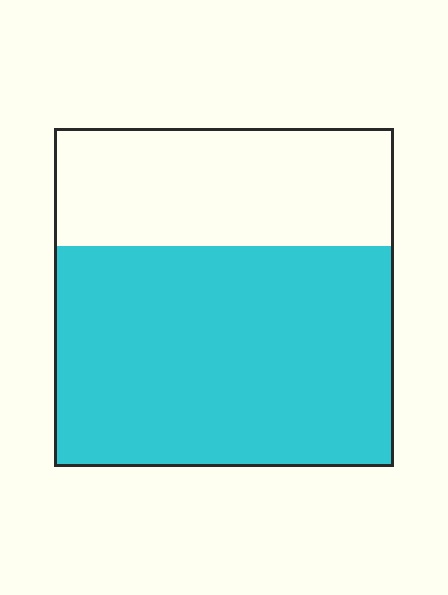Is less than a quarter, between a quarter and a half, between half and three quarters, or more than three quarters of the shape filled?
Between half and three quarters.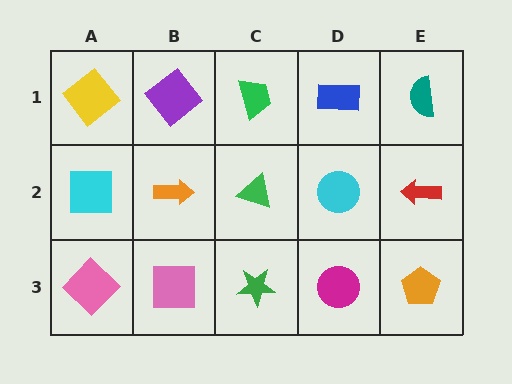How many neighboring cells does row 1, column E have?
2.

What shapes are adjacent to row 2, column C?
A green trapezoid (row 1, column C), a green star (row 3, column C), an orange arrow (row 2, column B), a cyan circle (row 2, column D).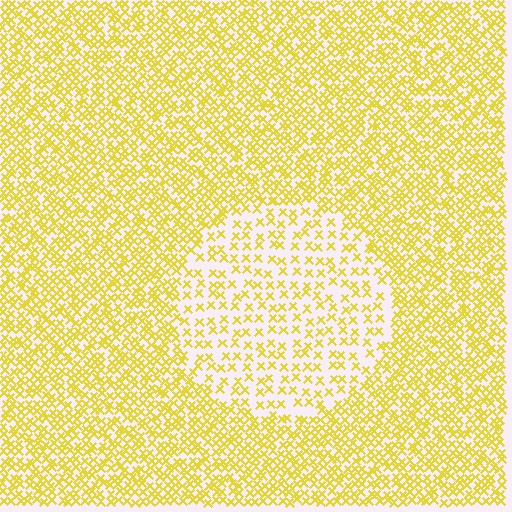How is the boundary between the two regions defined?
The boundary is defined by a change in element density (approximately 2.2x ratio). All elements are the same color, size, and shape.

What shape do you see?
I see a circle.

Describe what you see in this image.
The image contains small yellow elements arranged at two different densities. A circle-shaped region is visible where the elements are less densely packed than the surrounding area.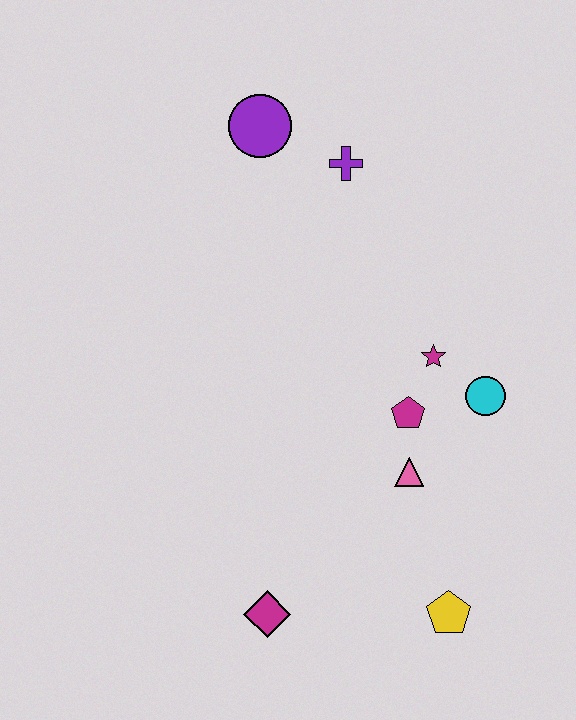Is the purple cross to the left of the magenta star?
Yes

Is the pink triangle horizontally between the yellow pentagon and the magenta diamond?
Yes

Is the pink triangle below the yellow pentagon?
No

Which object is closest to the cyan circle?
The magenta star is closest to the cyan circle.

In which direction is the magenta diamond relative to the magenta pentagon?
The magenta diamond is below the magenta pentagon.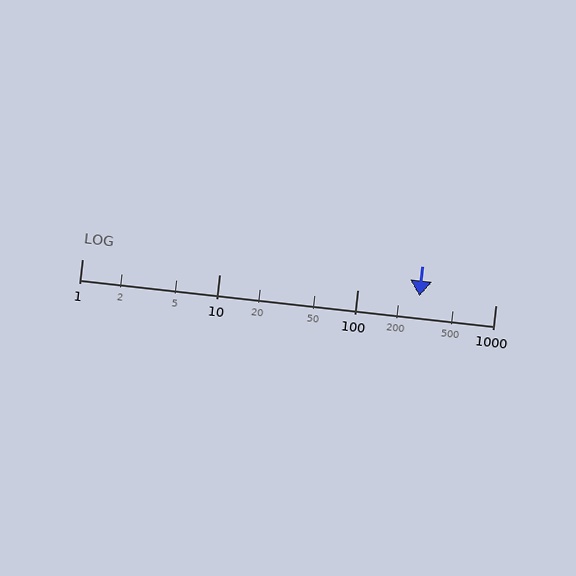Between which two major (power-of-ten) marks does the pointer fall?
The pointer is between 100 and 1000.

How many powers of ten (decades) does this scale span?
The scale spans 3 decades, from 1 to 1000.